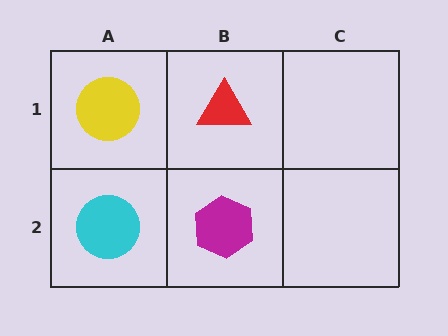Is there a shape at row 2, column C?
No, that cell is empty.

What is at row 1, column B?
A red triangle.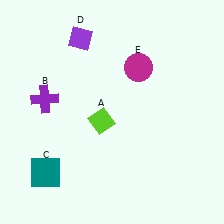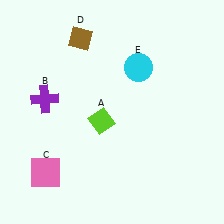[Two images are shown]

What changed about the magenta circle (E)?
In Image 1, E is magenta. In Image 2, it changed to cyan.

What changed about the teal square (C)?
In Image 1, C is teal. In Image 2, it changed to pink.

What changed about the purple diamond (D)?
In Image 1, D is purple. In Image 2, it changed to brown.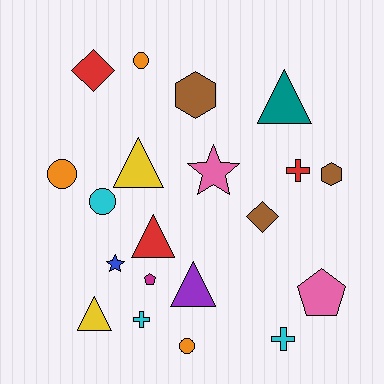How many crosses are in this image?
There are 3 crosses.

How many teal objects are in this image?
There is 1 teal object.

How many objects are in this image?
There are 20 objects.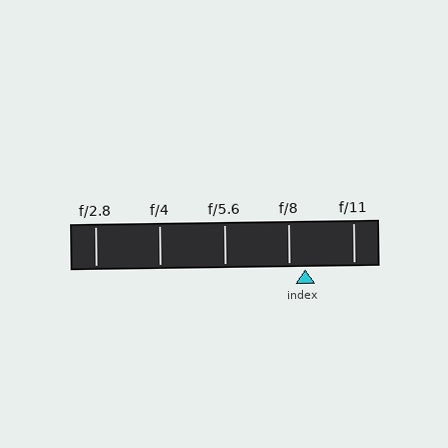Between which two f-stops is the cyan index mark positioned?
The index mark is between f/8 and f/11.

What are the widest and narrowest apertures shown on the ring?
The widest aperture shown is f/2.8 and the narrowest is f/11.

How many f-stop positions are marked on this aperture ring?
There are 5 f-stop positions marked.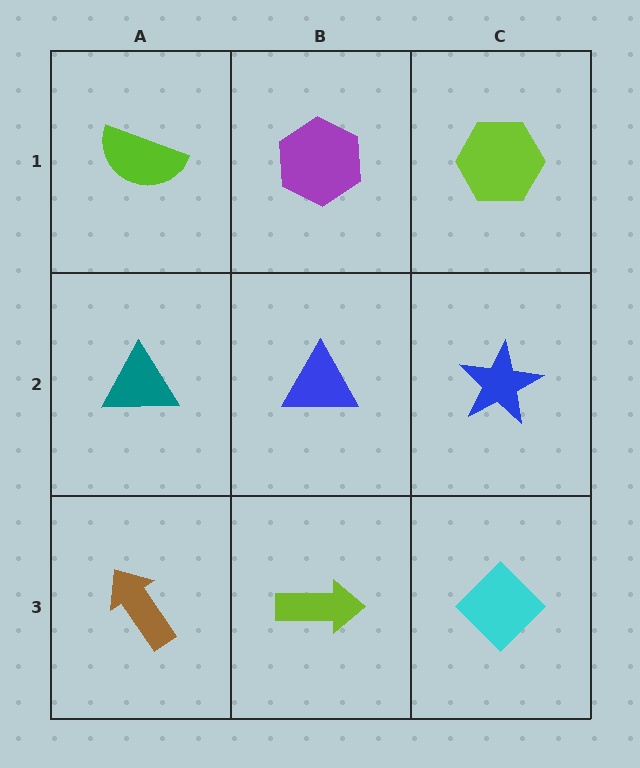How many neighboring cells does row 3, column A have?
2.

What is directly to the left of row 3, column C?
A lime arrow.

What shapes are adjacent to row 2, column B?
A purple hexagon (row 1, column B), a lime arrow (row 3, column B), a teal triangle (row 2, column A), a blue star (row 2, column C).